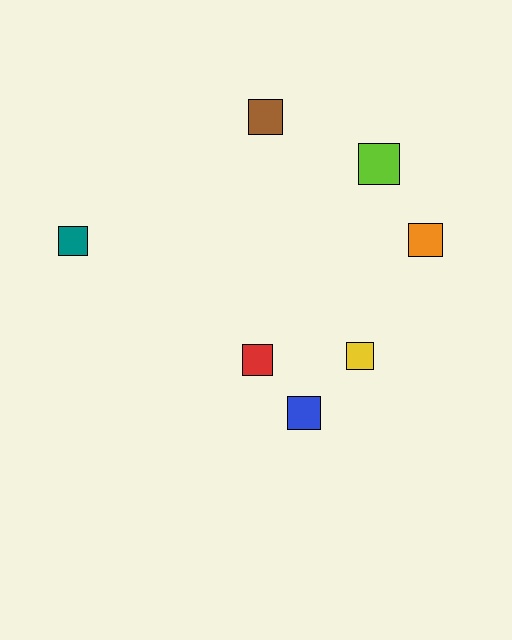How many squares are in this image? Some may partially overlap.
There are 7 squares.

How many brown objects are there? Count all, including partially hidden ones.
There is 1 brown object.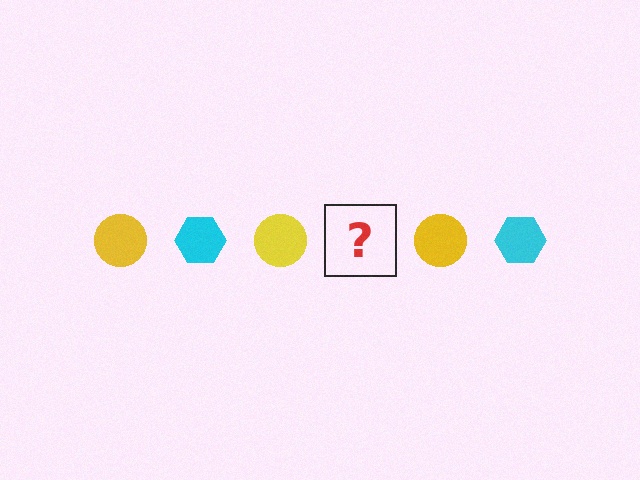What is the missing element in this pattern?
The missing element is a cyan hexagon.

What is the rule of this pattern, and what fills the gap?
The rule is that the pattern alternates between yellow circle and cyan hexagon. The gap should be filled with a cyan hexagon.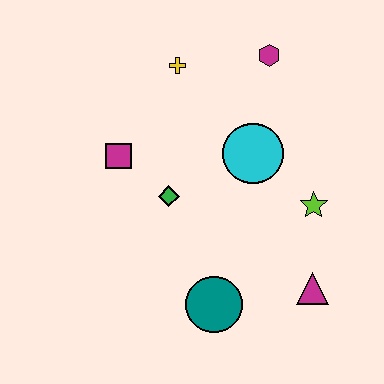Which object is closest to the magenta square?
The green diamond is closest to the magenta square.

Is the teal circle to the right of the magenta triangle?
No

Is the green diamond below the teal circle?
No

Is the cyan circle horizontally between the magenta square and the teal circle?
No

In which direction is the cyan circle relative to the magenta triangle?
The cyan circle is above the magenta triangle.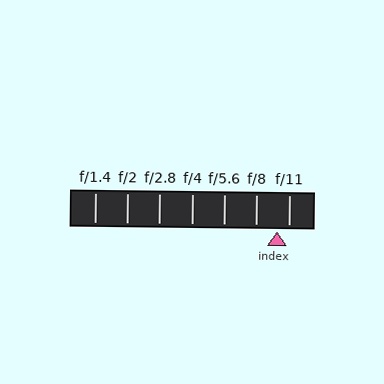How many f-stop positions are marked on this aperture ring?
There are 7 f-stop positions marked.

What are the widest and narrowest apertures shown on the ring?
The widest aperture shown is f/1.4 and the narrowest is f/11.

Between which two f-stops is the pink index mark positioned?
The index mark is between f/8 and f/11.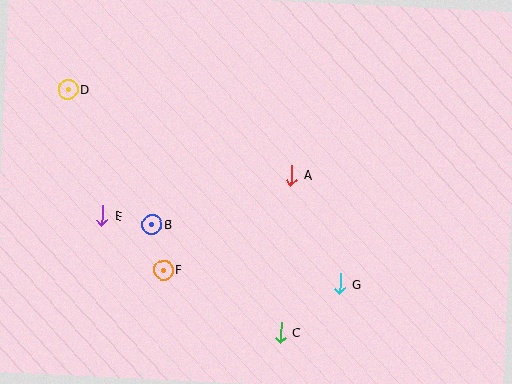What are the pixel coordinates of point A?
Point A is at (291, 175).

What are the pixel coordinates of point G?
Point G is at (340, 284).